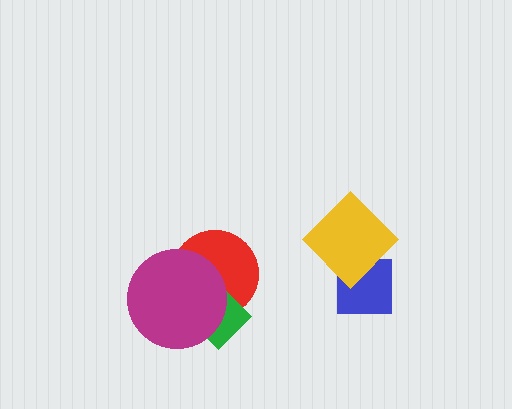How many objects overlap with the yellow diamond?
1 object overlaps with the yellow diamond.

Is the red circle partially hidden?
Yes, it is partially covered by another shape.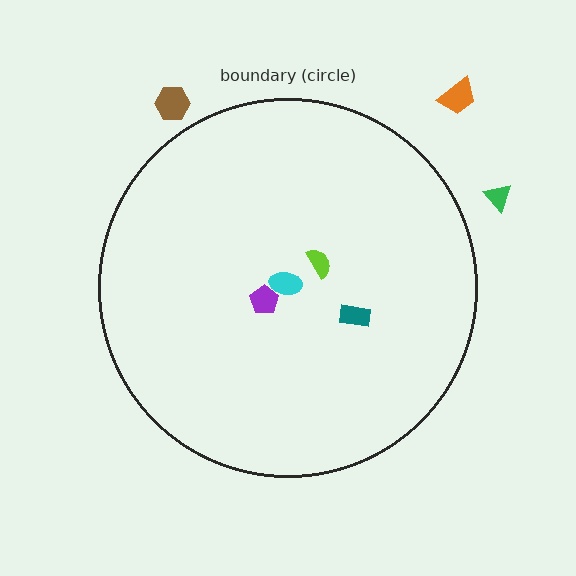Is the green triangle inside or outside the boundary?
Outside.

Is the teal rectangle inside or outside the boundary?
Inside.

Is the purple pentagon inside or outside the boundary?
Inside.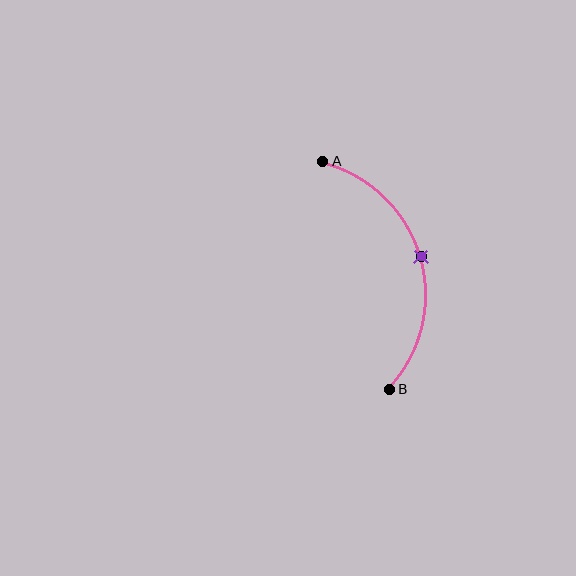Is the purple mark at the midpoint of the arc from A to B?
Yes. The purple mark lies on the arc at equal arc-length from both A and B — it is the arc midpoint.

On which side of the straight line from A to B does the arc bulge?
The arc bulges to the right of the straight line connecting A and B.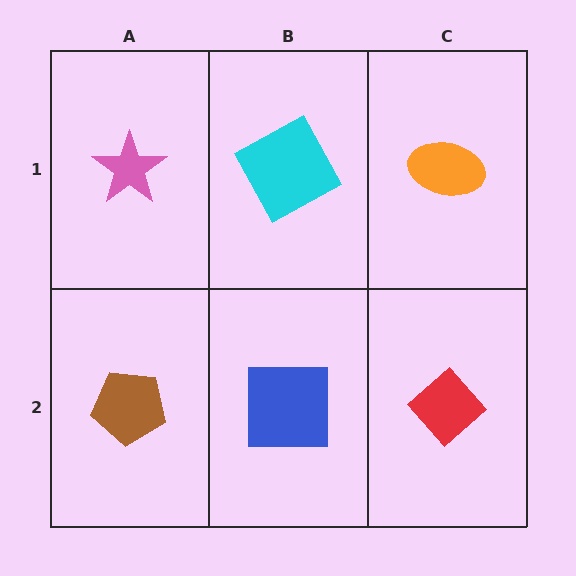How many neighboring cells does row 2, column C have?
2.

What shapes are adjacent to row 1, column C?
A red diamond (row 2, column C), a cyan square (row 1, column B).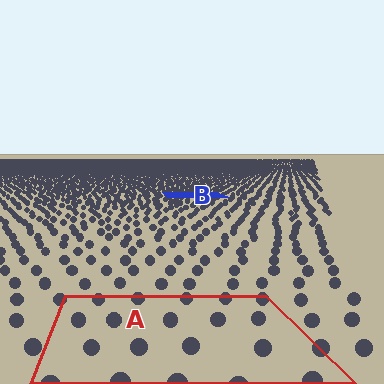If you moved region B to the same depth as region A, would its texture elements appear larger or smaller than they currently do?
They would appear larger. At a closer depth, the same texture elements are projected at a bigger on-screen size.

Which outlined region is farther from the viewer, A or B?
Region B is farther from the viewer — the texture elements inside it appear smaller and more densely packed.